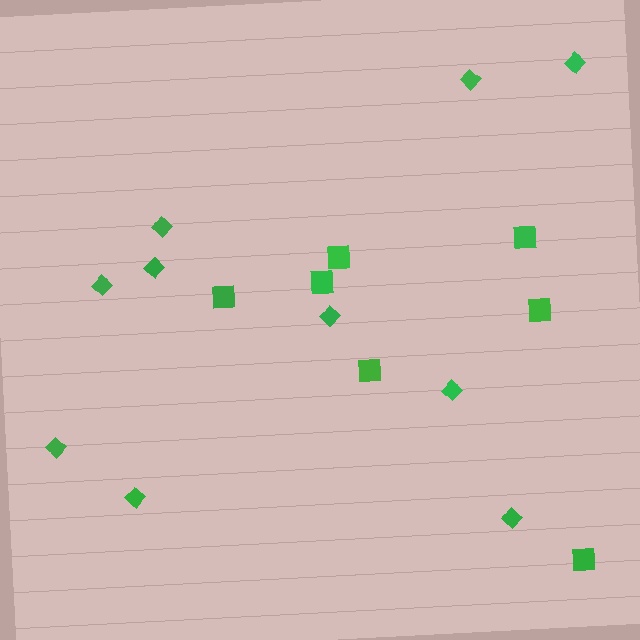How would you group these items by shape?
There are 2 groups: one group of diamonds (10) and one group of squares (7).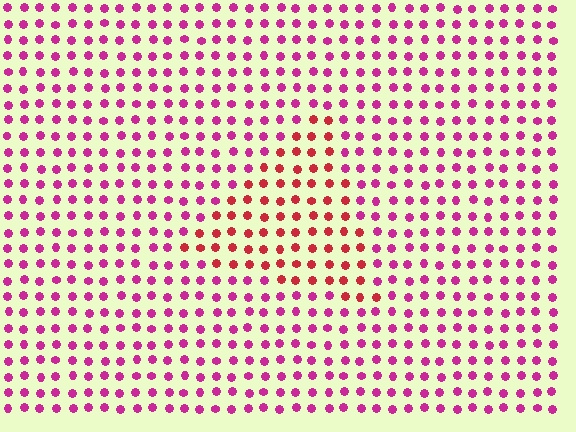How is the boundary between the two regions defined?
The boundary is defined purely by a slight shift in hue (about 35 degrees). Spacing, size, and orientation are identical on both sides.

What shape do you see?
I see a triangle.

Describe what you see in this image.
The image is filled with small magenta elements in a uniform arrangement. A triangle-shaped region is visible where the elements are tinted to a slightly different hue, forming a subtle color boundary.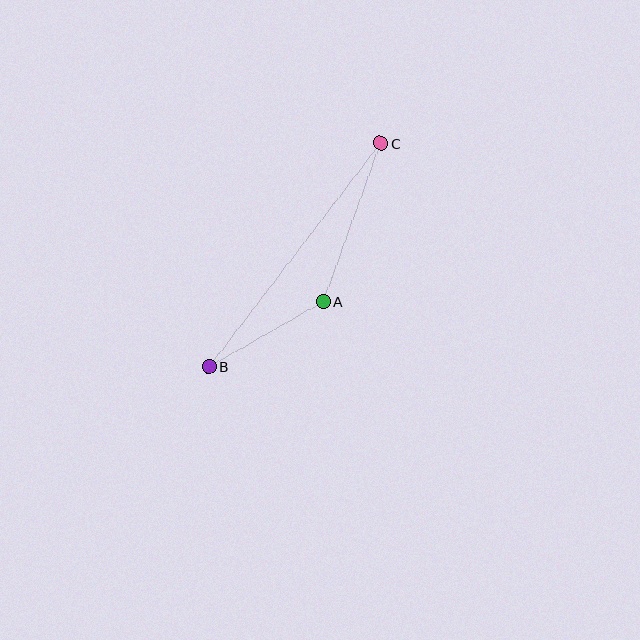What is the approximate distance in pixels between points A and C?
The distance between A and C is approximately 168 pixels.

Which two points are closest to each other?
Points A and B are closest to each other.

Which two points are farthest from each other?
Points B and C are farthest from each other.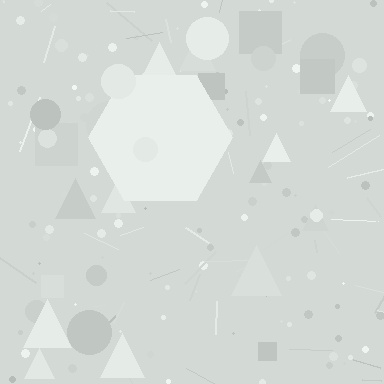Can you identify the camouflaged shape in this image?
The camouflaged shape is a hexagon.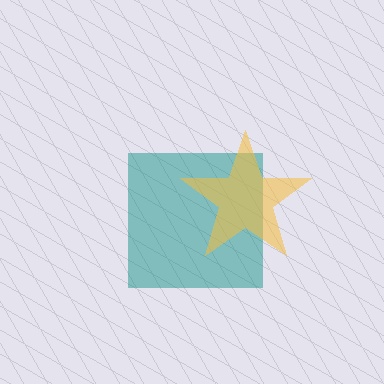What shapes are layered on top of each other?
The layered shapes are: a teal square, a yellow star.